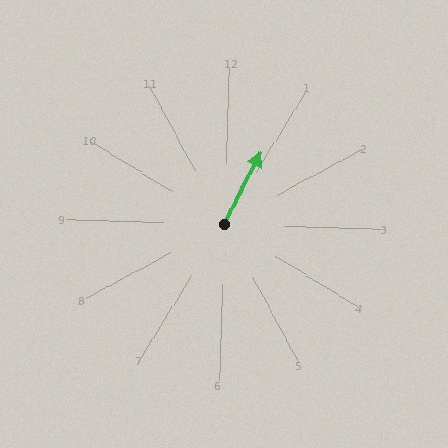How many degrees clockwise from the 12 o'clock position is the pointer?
Approximately 25 degrees.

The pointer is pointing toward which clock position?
Roughly 1 o'clock.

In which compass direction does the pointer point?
Northeast.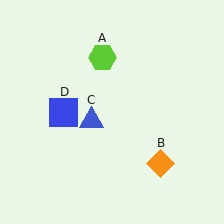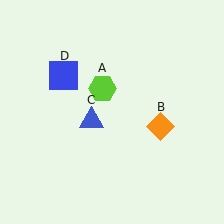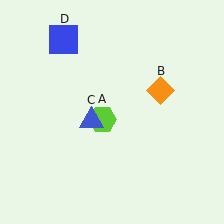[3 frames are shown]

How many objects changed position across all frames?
3 objects changed position: lime hexagon (object A), orange diamond (object B), blue square (object D).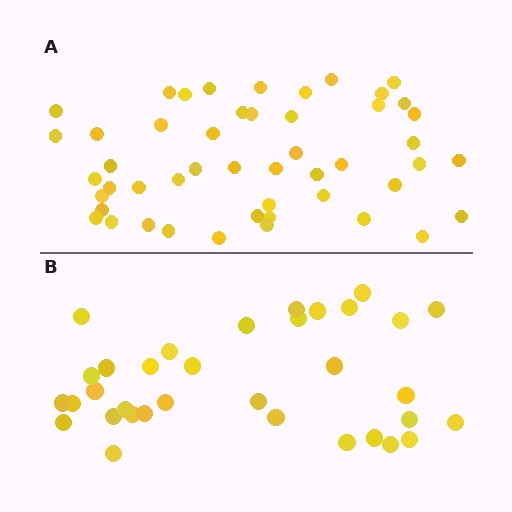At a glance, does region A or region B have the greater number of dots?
Region A (the top region) has more dots.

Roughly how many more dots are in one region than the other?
Region A has approximately 15 more dots than region B.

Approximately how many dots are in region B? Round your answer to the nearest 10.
About 30 dots. (The exact count is 34, which rounds to 30.)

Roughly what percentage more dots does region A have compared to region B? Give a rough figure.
About 45% more.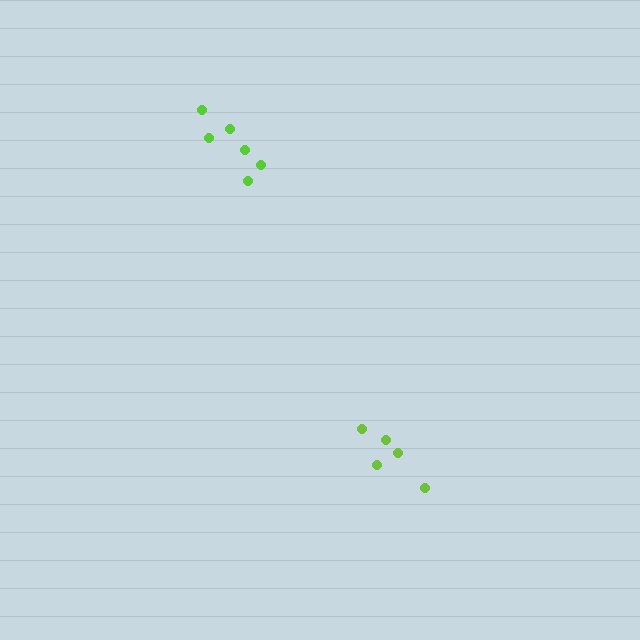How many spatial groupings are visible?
There are 2 spatial groupings.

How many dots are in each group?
Group 1: 5 dots, Group 2: 6 dots (11 total).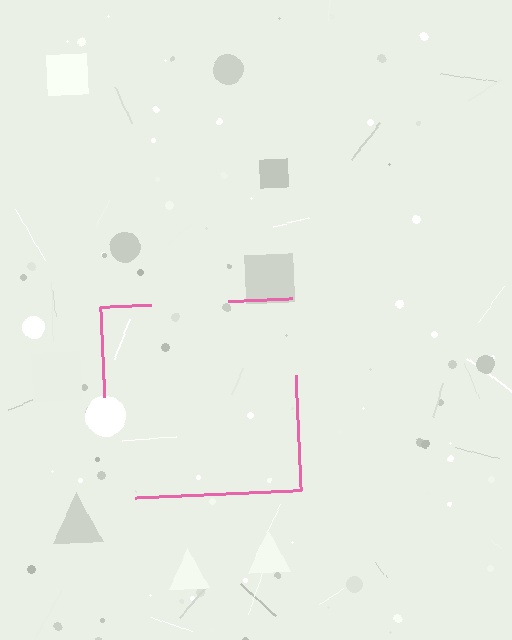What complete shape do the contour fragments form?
The contour fragments form a square.